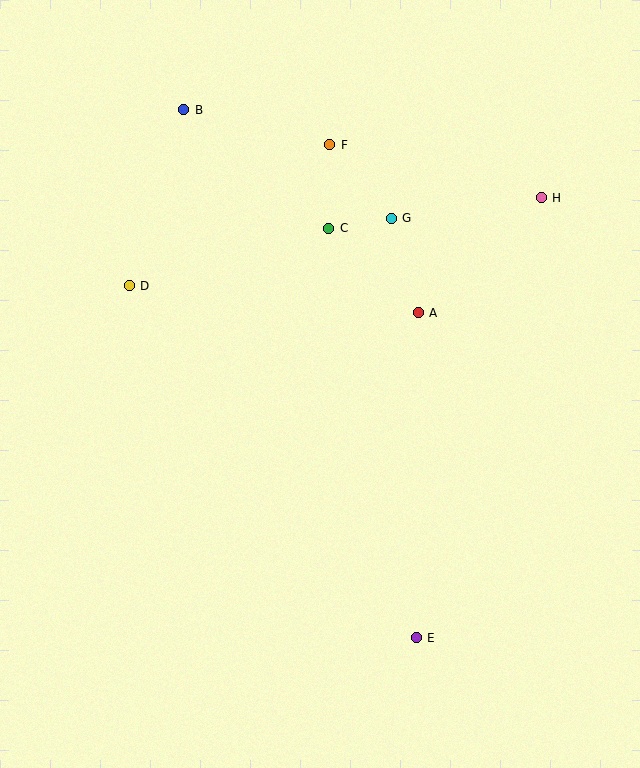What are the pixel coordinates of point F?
Point F is at (330, 145).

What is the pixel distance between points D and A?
The distance between D and A is 290 pixels.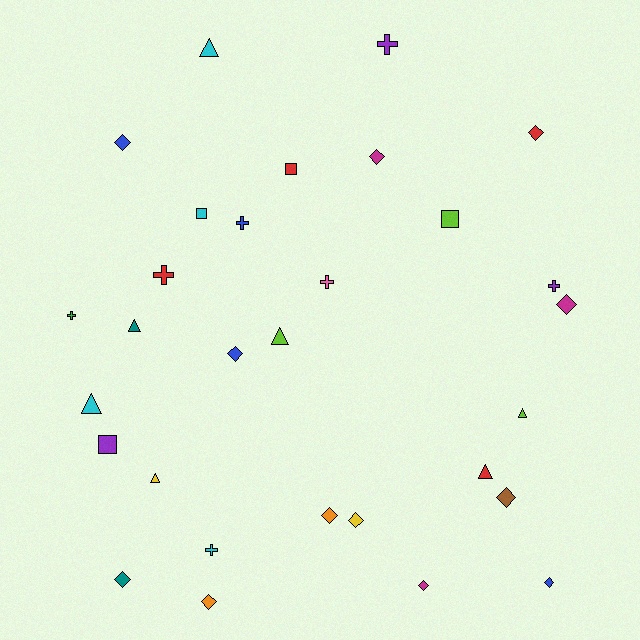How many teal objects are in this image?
There are 2 teal objects.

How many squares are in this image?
There are 4 squares.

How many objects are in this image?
There are 30 objects.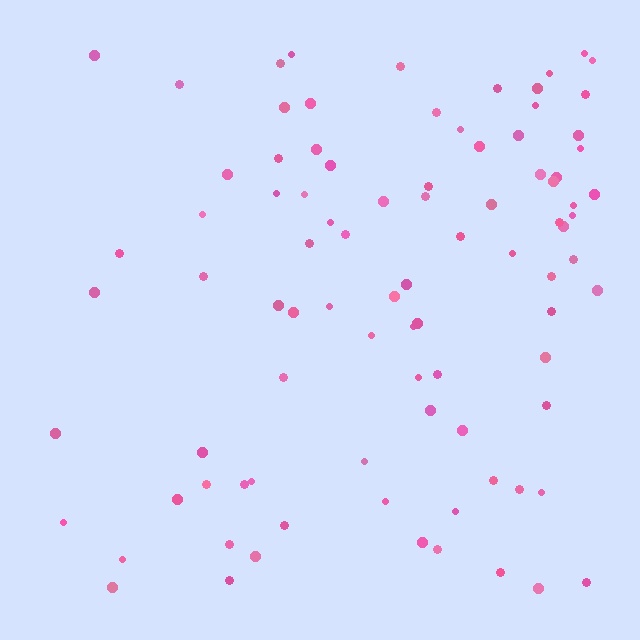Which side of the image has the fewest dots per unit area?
The left.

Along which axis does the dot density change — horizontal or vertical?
Horizontal.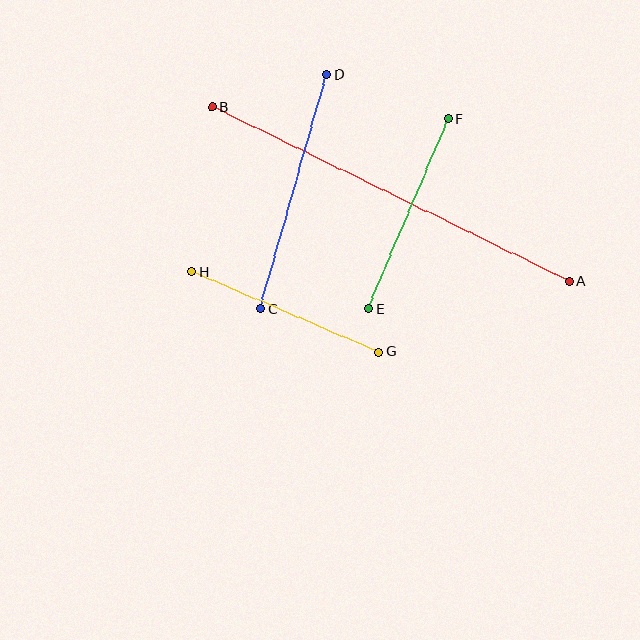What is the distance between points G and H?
The distance is approximately 203 pixels.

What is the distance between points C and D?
The distance is approximately 244 pixels.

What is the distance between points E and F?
The distance is approximately 206 pixels.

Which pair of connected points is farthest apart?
Points A and B are farthest apart.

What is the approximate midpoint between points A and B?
The midpoint is at approximately (391, 194) pixels.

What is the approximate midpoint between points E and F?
The midpoint is at approximately (408, 214) pixels.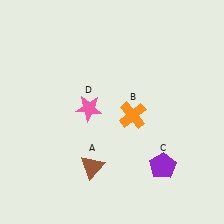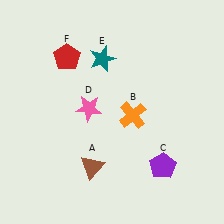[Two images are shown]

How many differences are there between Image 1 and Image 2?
There are 2 differences between the two images.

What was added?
A teal star (E), a red pentagon (F) were added in Image 2.